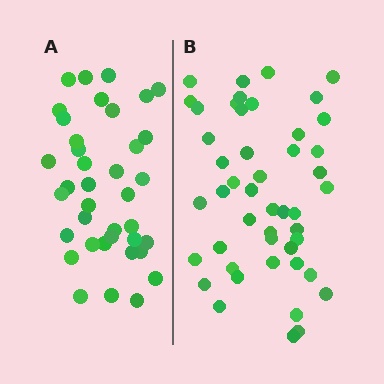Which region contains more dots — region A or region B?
Region B (the right region) has more dots.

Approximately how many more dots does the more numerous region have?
Region B has roughly 8 or so more dots than region A.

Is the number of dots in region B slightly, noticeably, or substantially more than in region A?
Region B has only slightly more — the two regions are fairly close. The ratio is roughly 1.2 to 1.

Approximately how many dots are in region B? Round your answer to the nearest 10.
About 50 dots. (The exact count is 47, which rounds to 50.)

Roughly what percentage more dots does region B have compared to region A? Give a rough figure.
About 25% more.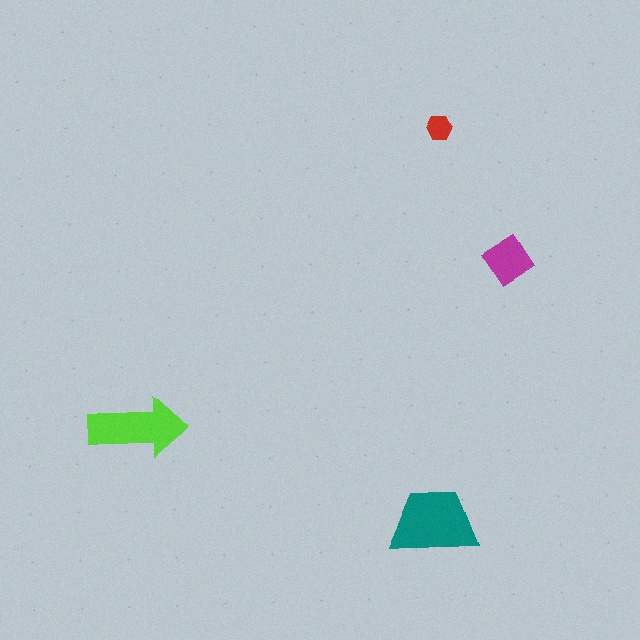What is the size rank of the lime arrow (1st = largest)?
2nd.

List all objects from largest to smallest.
The teal trapezoid, the lime arrow, the magenta diamond, the red hexagon.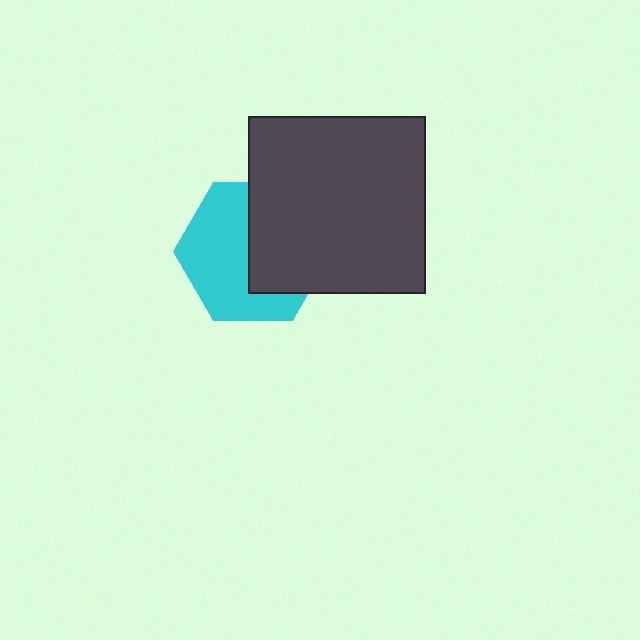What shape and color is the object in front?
The object in front is a dark gray square.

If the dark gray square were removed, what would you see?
You would see the complete cyan hexagon.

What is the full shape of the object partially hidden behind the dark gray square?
The partially hidden object is a cyan hexagon.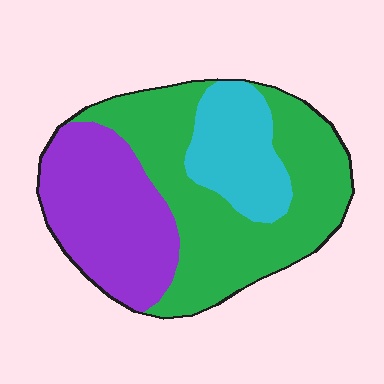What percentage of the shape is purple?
Purple covers 32% of the shape.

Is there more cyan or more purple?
Purple.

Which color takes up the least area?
Cyan, at roughly 20%.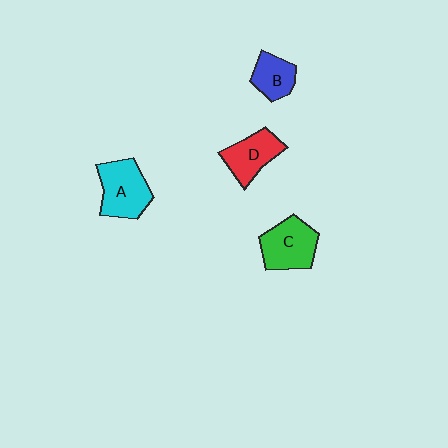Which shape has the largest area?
Shape A (cyan).